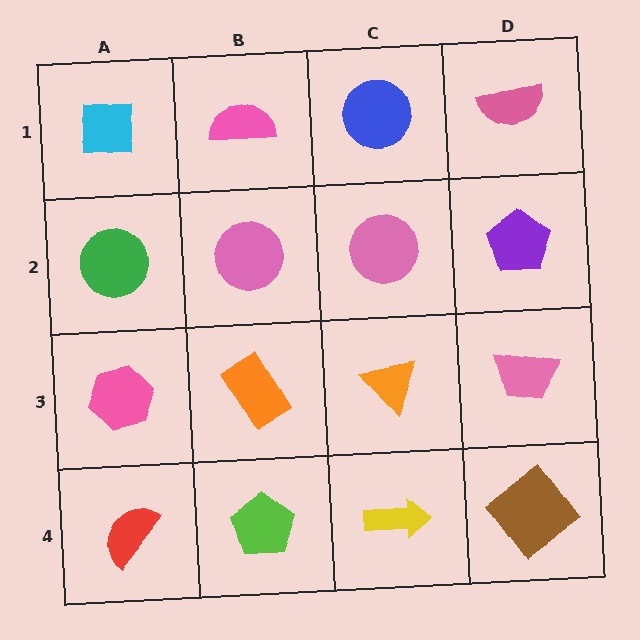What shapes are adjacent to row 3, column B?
A pink circle (row 2, column B), a lime pentagon (row 4, column B), a pink hexagon (row 3, column A), an orange triangle (row 3, column C).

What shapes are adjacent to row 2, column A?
A cyan square (row 1, column A), a pink hexagon (row 3, column A), a pink circle (row 2, column B).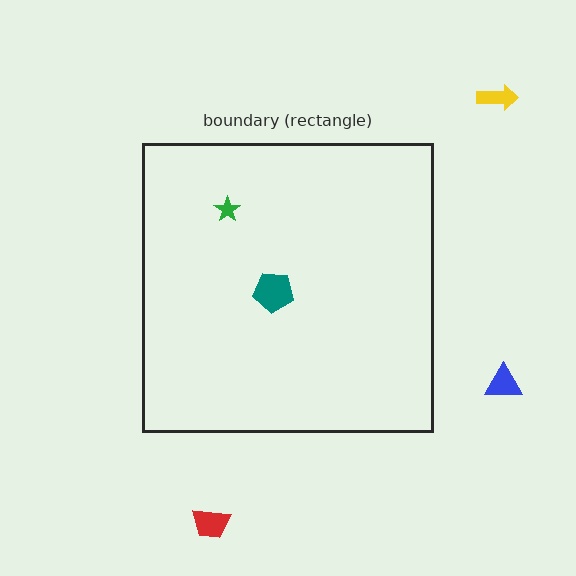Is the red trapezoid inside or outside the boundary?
Outside.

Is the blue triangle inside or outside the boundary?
Outside.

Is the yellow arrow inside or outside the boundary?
Outside.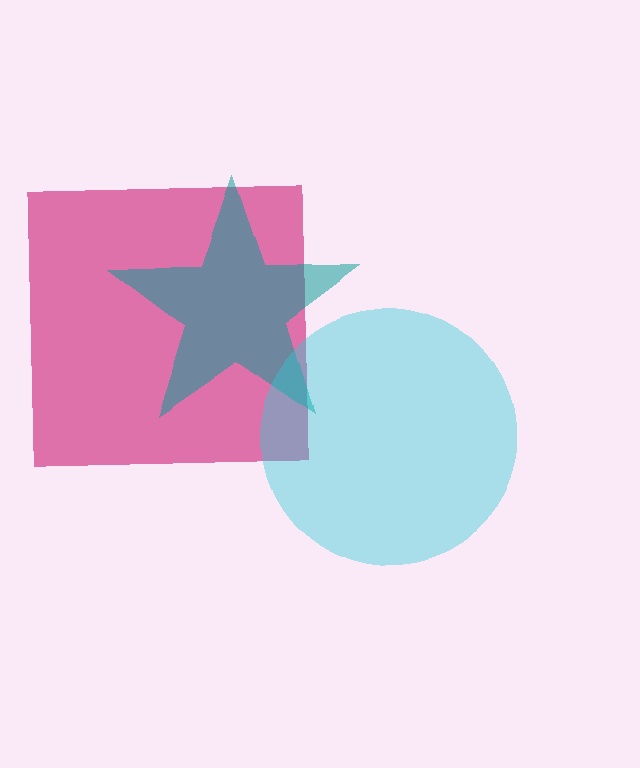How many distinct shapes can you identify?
There are 3 distinct shapes: a magenta square, a teal star, a cyan circle.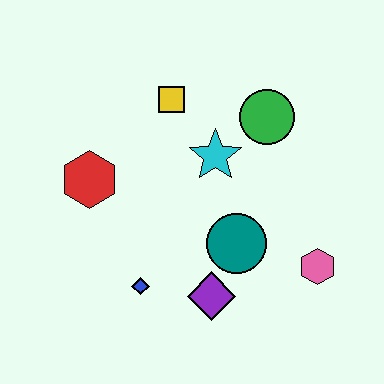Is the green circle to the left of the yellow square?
No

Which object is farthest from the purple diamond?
The yellow square is farthest from the purple diamond.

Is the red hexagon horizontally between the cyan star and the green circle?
No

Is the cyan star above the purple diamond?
Yes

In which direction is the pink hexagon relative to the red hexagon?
The pink hexagon is to the right of the red hexagon.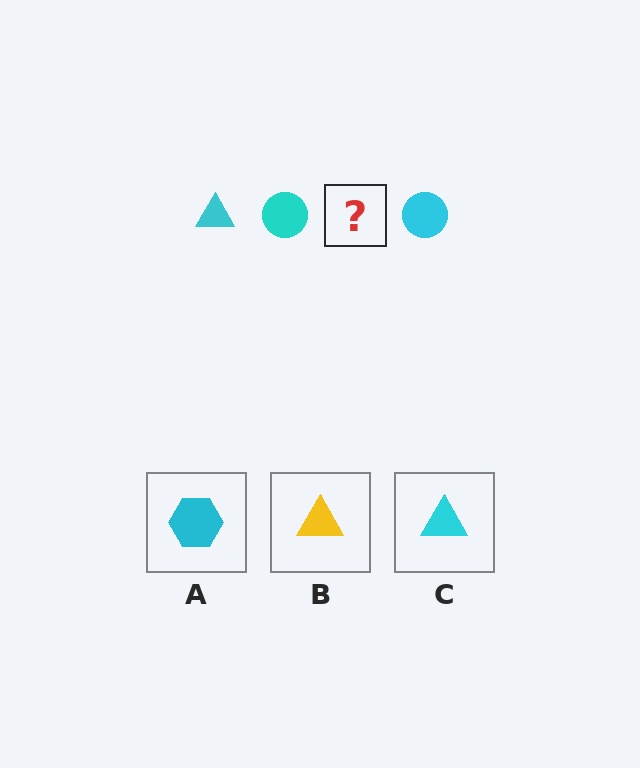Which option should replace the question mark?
Option C.